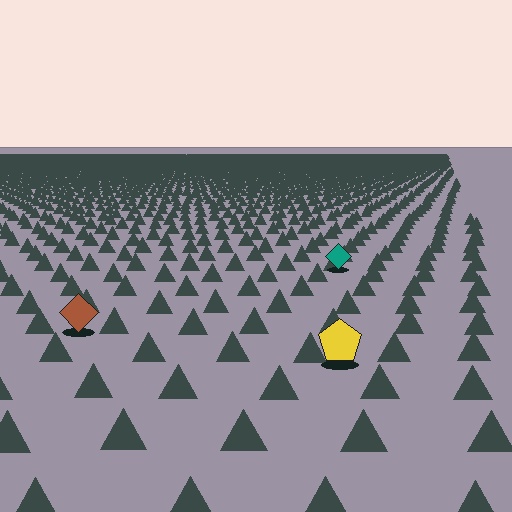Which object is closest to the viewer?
The yellow pentagon is closest. The texture marks near it are larger and more spread out.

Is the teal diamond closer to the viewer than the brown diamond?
No. The brown diamond is closer — you can tell from the texture gradient: the ground texture is coarser near it.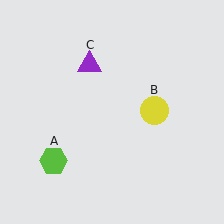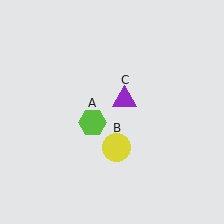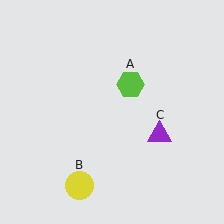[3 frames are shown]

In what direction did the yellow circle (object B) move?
The yellow circle (object B) moved down and to the left.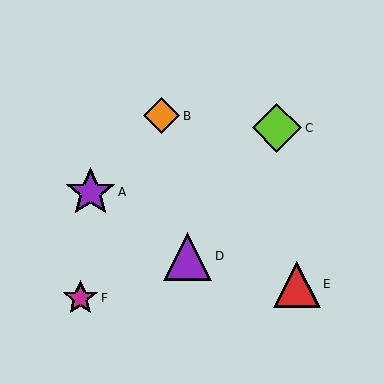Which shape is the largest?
The purple star (labeled A) is the largest.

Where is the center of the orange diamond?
The center of the orange diamond is at (162, 116).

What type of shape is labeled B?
Shape B is an orange diamond.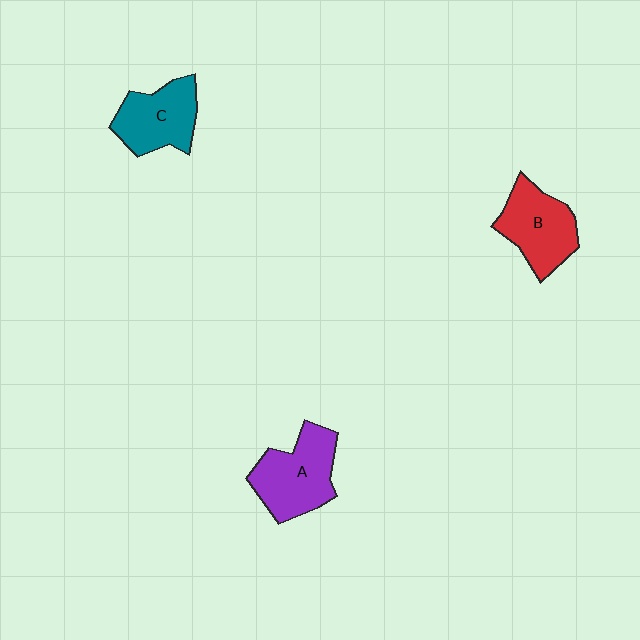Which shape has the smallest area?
Shape C (teal).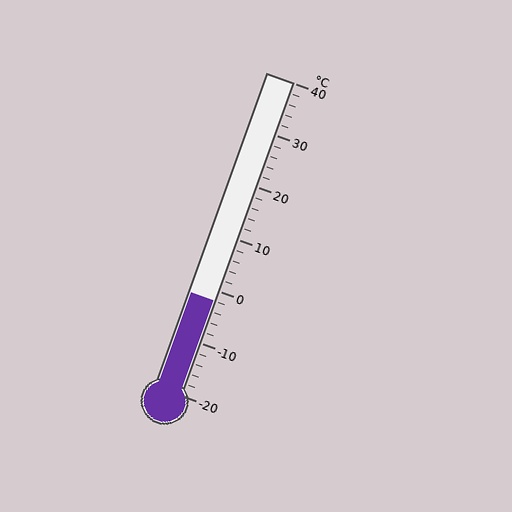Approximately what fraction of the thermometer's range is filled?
The thermometer is filled to approximately 30% of its range.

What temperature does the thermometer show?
The thermometer shows approximately -2°C.